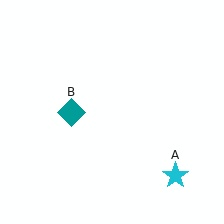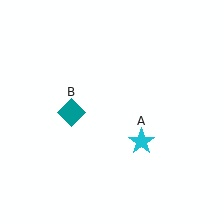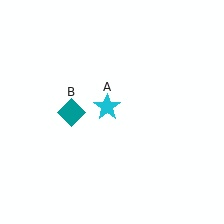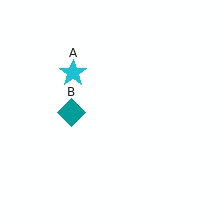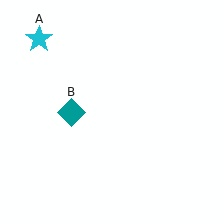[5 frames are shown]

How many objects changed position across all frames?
1 object changed position: cyan star (object A).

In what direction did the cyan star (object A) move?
The cyan star (object A) moved up and to the left.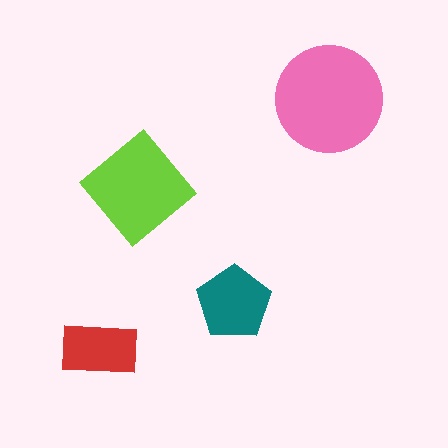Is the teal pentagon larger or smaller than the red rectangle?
Larger.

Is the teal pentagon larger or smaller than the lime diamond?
Smaller.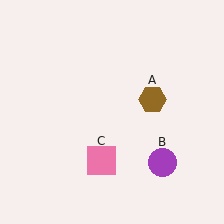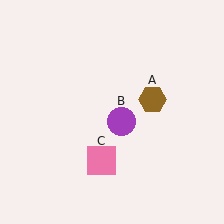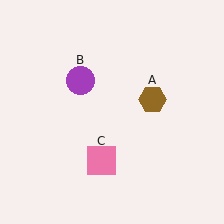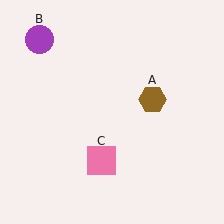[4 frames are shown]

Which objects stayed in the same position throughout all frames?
Brown hexagon (object A) and pink square (object C) remained stationary.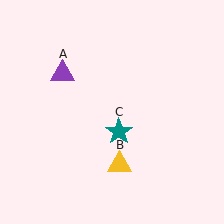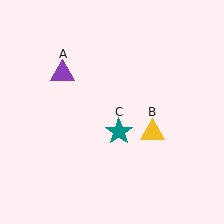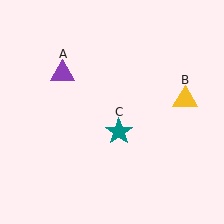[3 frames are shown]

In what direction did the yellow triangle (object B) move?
The yellow triangle (object B) moved up and to the right.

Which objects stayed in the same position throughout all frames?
Purple triangle (object A) and teal star (object C) remained stationary.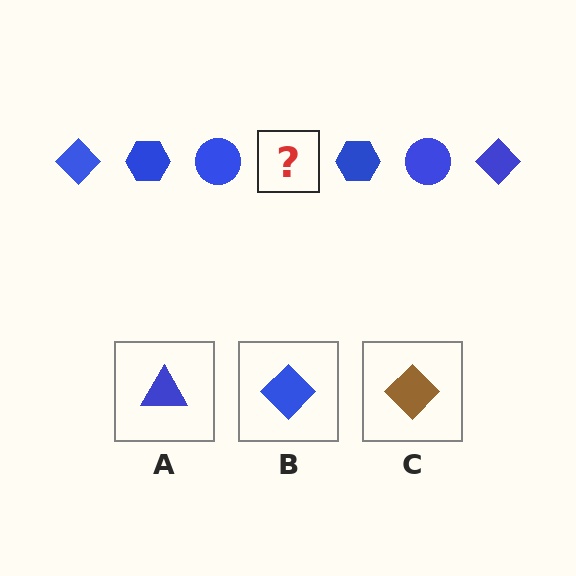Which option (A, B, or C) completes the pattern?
B.